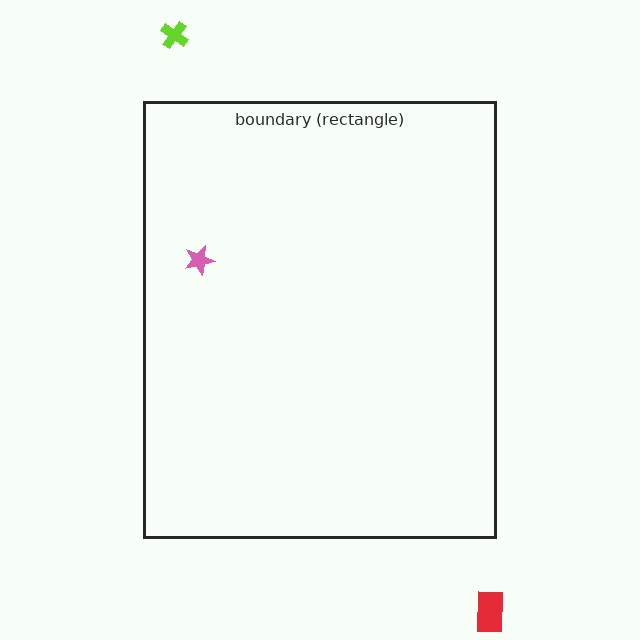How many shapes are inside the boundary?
1 inside, 2 outside.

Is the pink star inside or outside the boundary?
Inside.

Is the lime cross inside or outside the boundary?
Outside.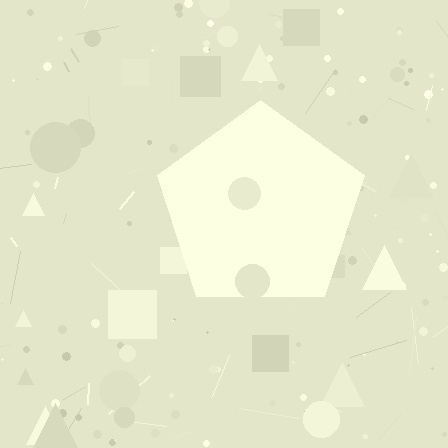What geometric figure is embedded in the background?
A pentagon is embedded in the background.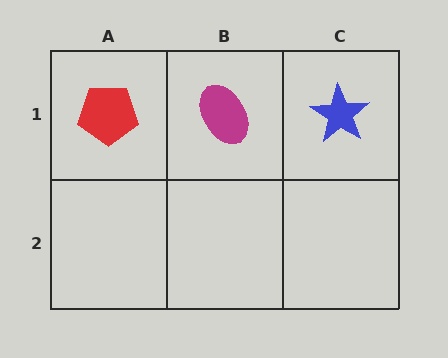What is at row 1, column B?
A magenta ellipse.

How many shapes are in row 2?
0 shapes.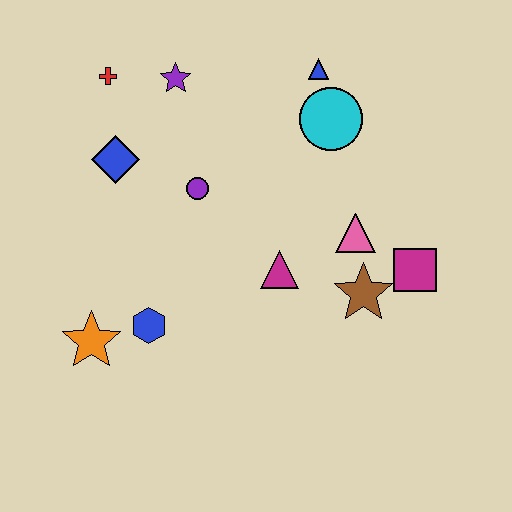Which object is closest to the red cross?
The purple star is closest to the red cross.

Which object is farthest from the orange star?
The blue triangle is farthest from the orange star.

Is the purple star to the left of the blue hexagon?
No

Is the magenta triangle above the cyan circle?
No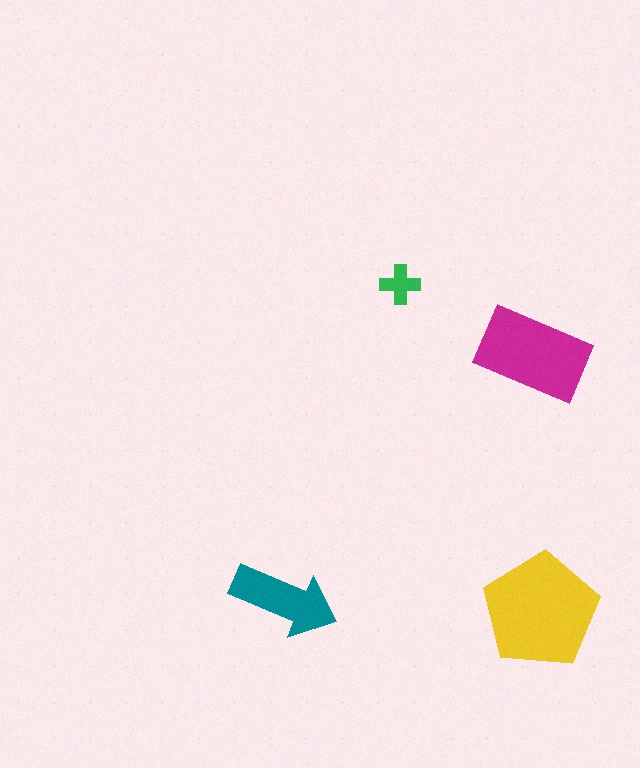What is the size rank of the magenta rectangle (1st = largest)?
2nd.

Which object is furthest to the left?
The teal arrow is leftmost.